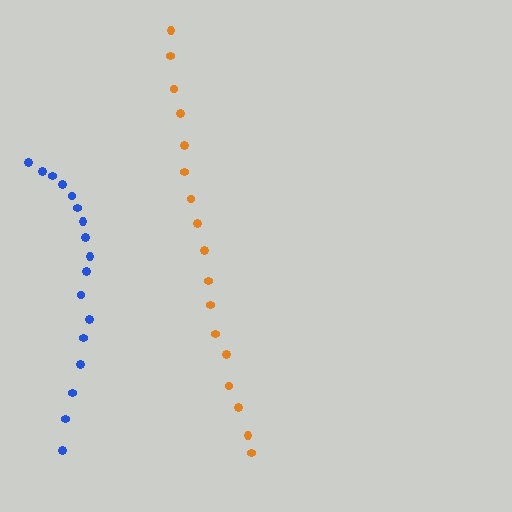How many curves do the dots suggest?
There are 2 distinct paths.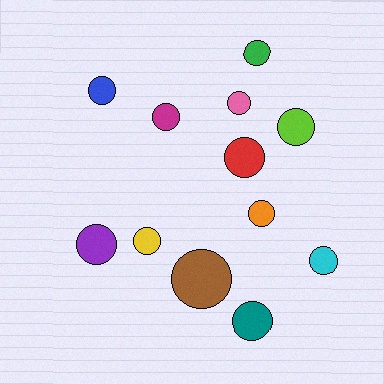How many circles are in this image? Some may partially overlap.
There are 12 circles.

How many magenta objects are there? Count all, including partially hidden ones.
There is 1 magenta object.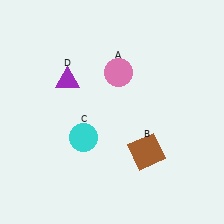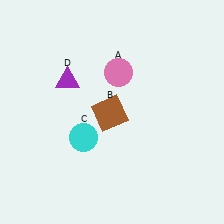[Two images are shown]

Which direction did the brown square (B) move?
The brown square (B) moved up.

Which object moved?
The brown square (B) moved up.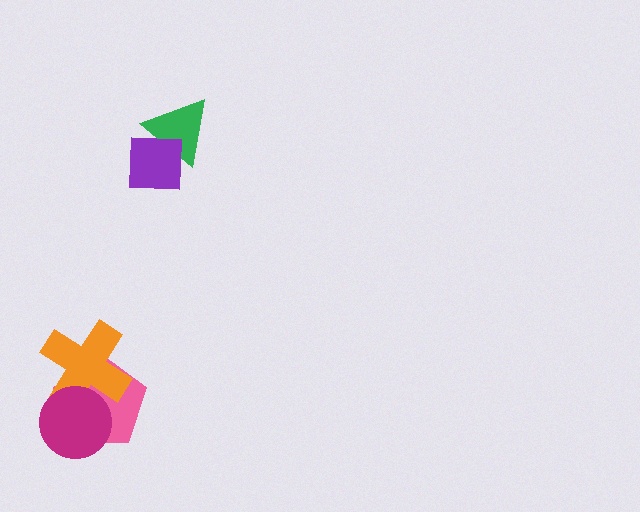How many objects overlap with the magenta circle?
2 objects overlap with the magenta circle.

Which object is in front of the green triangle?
The purple square is in front of the green triangle.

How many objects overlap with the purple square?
1 object overlaps with the purple square.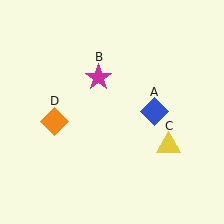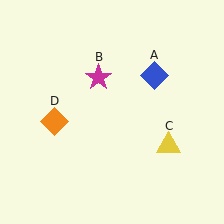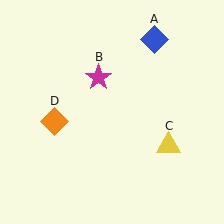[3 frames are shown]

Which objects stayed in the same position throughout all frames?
Magenta star (object B) and yellow triangle (object C) and orange diamond (object D) remained stationary.